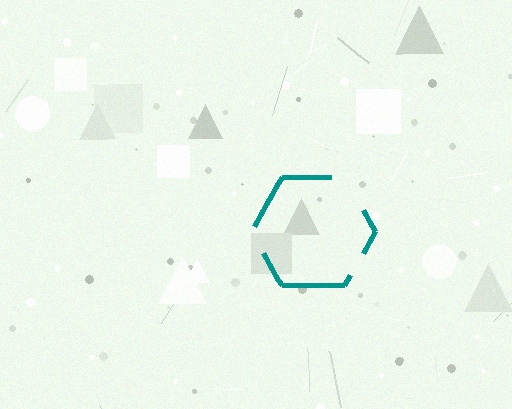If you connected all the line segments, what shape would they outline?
They would outline a hexagon.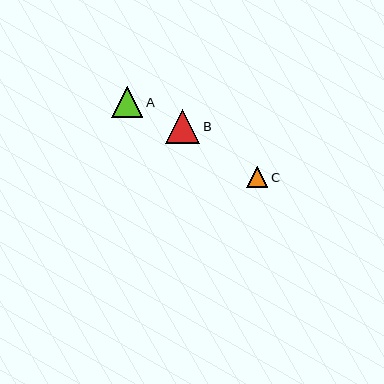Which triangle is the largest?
Triangle B is the largest with a size of approximately 34 pixels.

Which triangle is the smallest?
Triangle C is the smallest with a size of approximately 21 pixels.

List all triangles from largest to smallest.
From largest to smallest: B, A, C.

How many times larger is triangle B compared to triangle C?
Triangle B is approximately 1.6 times the size of triangle C.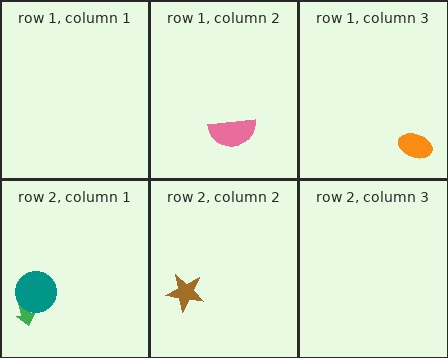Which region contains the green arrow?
The row 2, column 1 region.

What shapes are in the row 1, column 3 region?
The orange ellipse.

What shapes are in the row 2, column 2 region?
The brown star.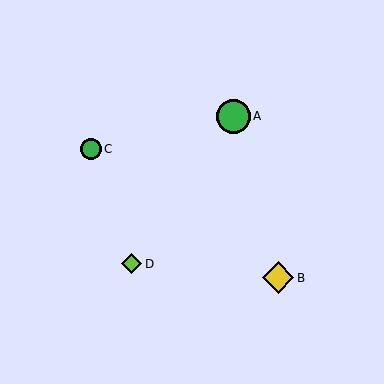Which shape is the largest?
The green circle (labeled A) is the largest.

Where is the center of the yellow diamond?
The center of the yellow diamond is at (278, 278).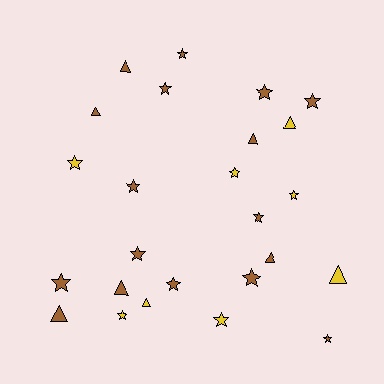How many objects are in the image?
There are 25 objects.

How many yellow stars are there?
There are 5 yellow stars.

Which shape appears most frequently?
Star, with 16 objects.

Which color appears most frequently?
Brown, with 17 objects.